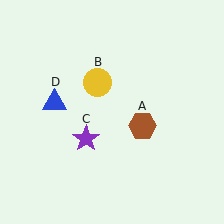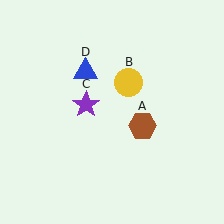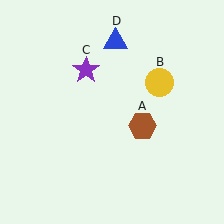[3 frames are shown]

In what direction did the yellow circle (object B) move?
The yellow circle (object B) moved right.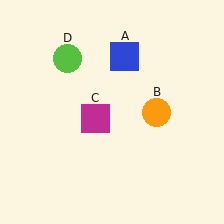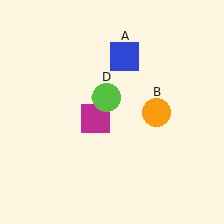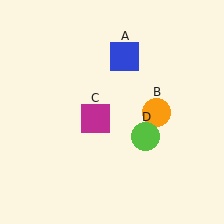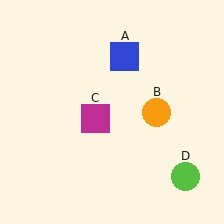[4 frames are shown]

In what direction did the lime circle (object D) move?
The lime circle (object D) moved down and to the right.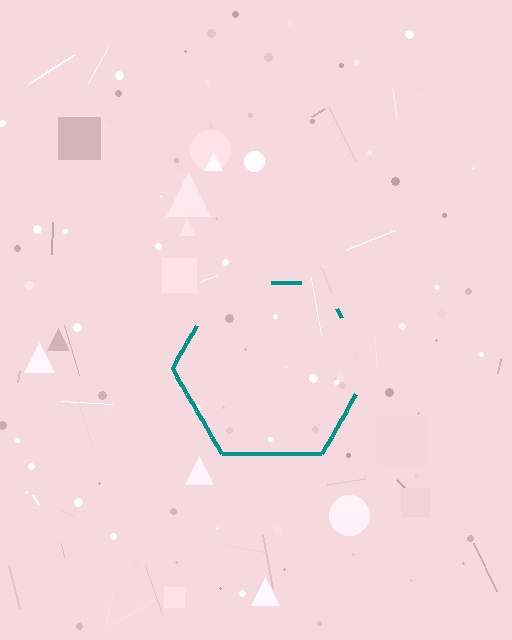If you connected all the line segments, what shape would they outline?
They would outline a hexagon.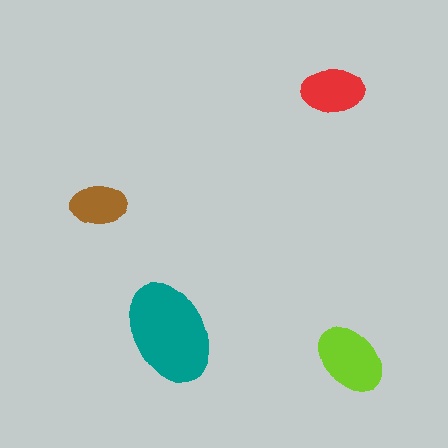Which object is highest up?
The red ellipse is topmost.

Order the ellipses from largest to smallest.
the teal one, the lime one, the red one, the brown one.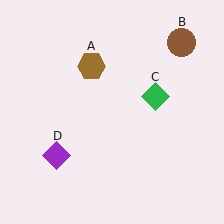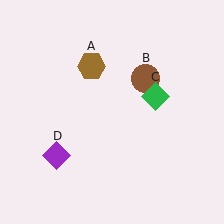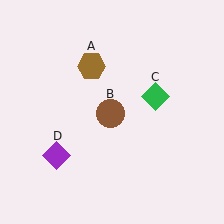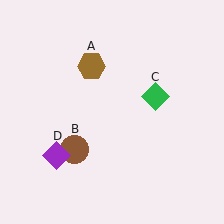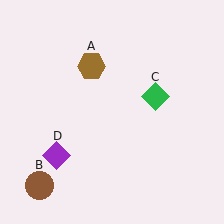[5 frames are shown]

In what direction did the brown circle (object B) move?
The brown circle (object B) moved down and to the left.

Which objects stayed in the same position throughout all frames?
Brown hexagon (object A) and green diamond (object C) and purple diamond (object D) remained stationary.